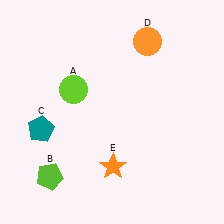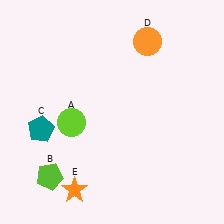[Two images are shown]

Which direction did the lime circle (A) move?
The lime circle (A) moved down.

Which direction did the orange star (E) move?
The orange star (E) moved left.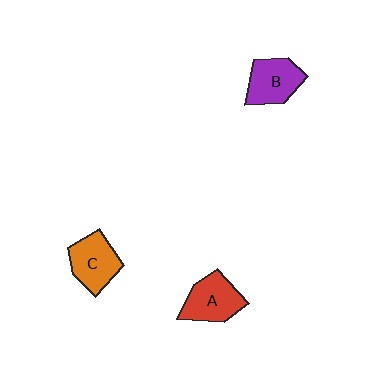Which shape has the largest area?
Shape A (red).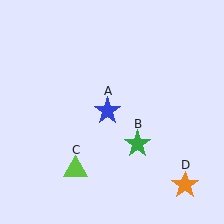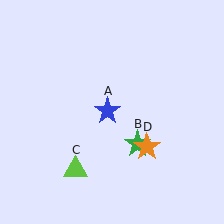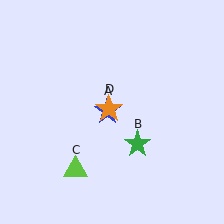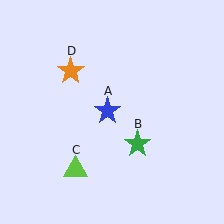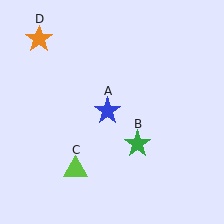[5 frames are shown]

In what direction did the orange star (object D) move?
The orange star (object D) moved up and to the left.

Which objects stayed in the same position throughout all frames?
Blue star (object A) and green star (object B) and lime triangle (object C) remained stationary.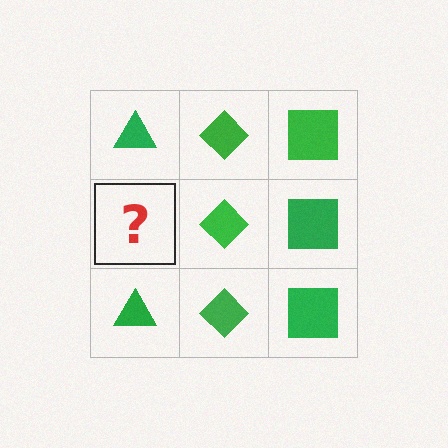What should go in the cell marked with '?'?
The missing cell should contain a green triangle.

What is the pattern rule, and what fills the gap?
The rule is that each column has a consistent shape. The gap should be filled with a green triangle.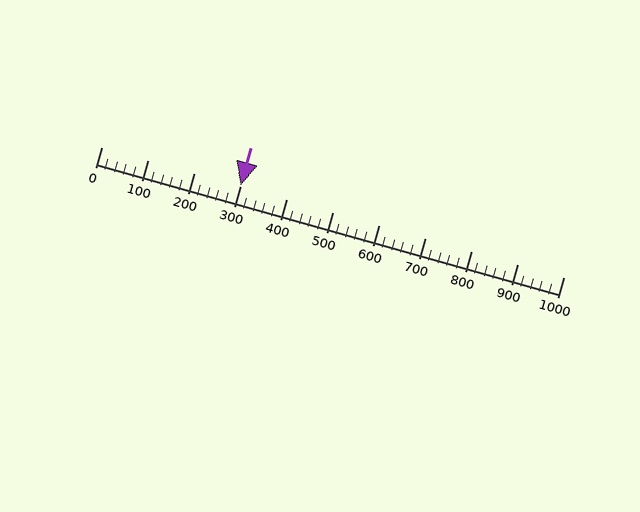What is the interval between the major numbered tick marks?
The major tick marks are spaced 100 units apart.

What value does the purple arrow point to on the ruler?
The purple arrow points to approximately 300.